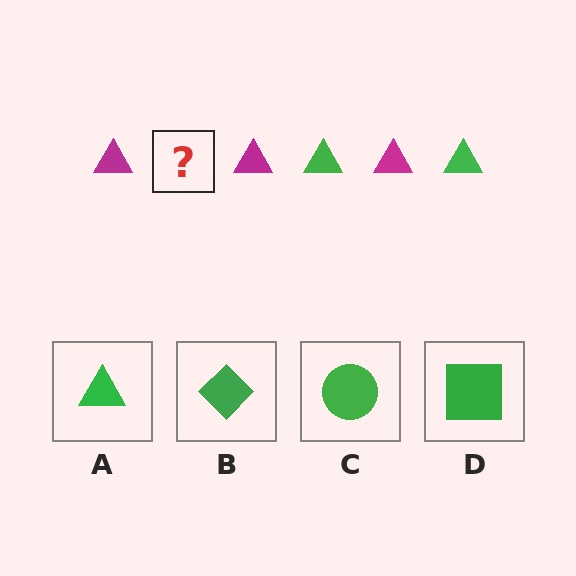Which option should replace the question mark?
Option A.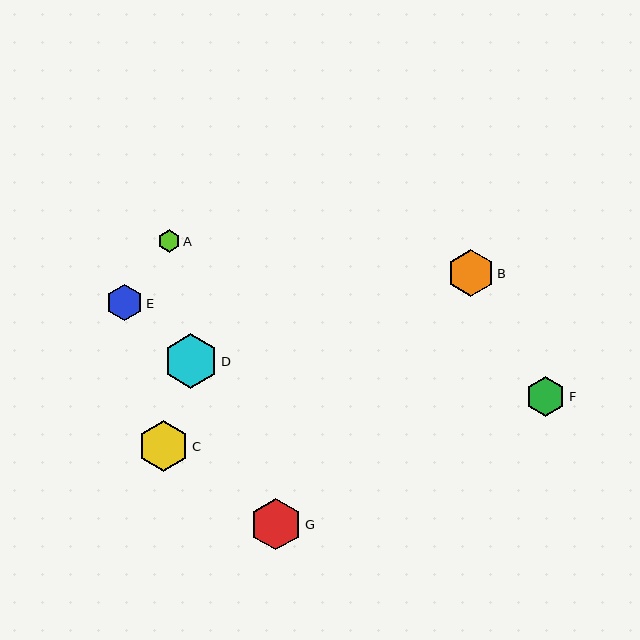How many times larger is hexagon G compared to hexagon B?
Hexagon G is approximately 1.1 times the size of hexagon B.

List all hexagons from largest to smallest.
From largest to smallest: D, G, C, B, F, E, A.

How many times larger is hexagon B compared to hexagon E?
Hexagon B is approximately 1.3 times the size of hexagon E.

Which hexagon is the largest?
Hexagon D is the largest with a size of approximately 55 pixels.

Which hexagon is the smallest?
Hexagon A is the smallest with a size of approximately 23 pixels.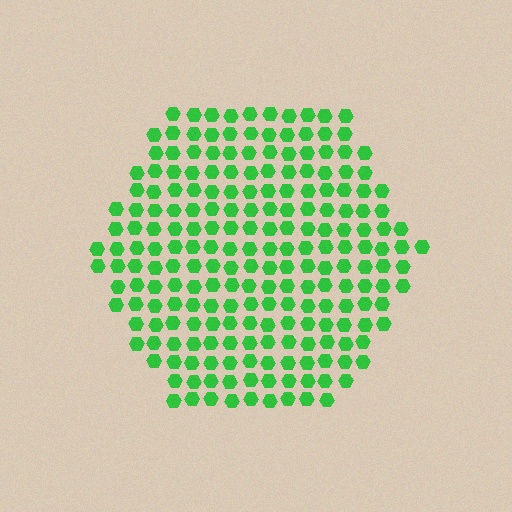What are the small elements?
The small elements are hexagons.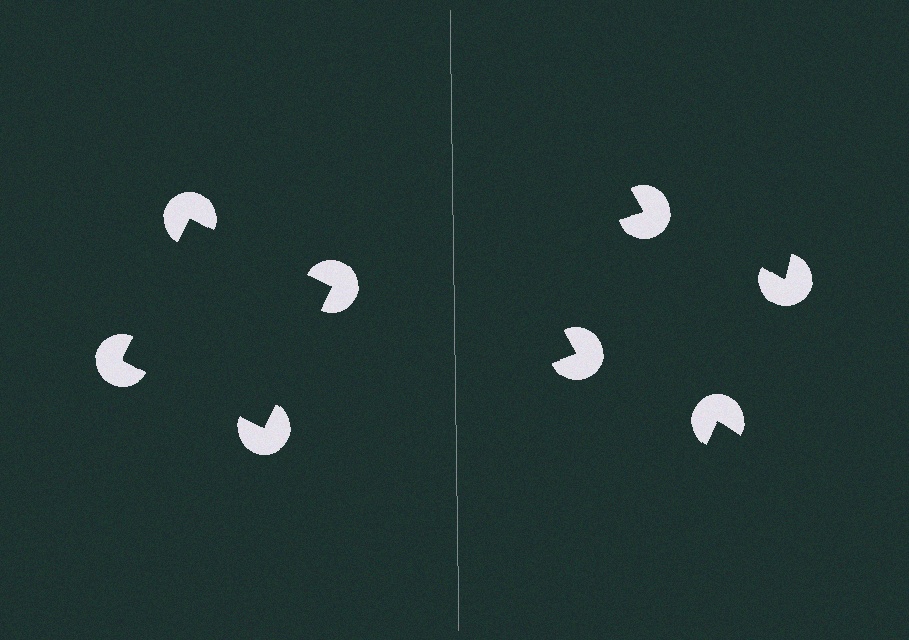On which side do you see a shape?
An illusory square appears on the left side. On the right side the wedge cuts are rotated, so no coherent shape forms.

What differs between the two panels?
The pac-man discs are positioned identically on both sides; only the wedge orientations differ. On the left they align to a square; on the right they are misaligned.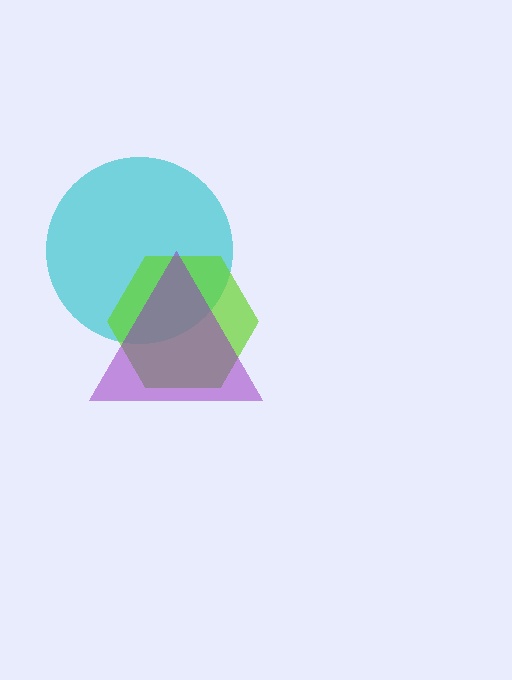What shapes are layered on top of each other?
The layered shapes are: a cyan circle, a lime hexagon, a purple triangle.